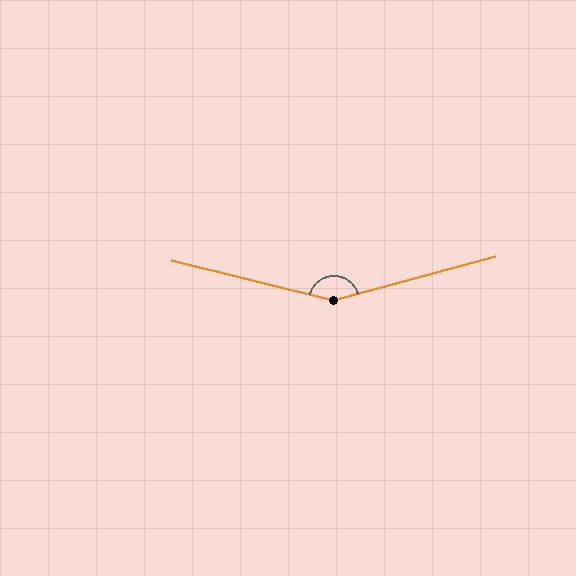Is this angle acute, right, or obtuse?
It is obtuse.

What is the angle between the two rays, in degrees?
Approximately 151 degrees.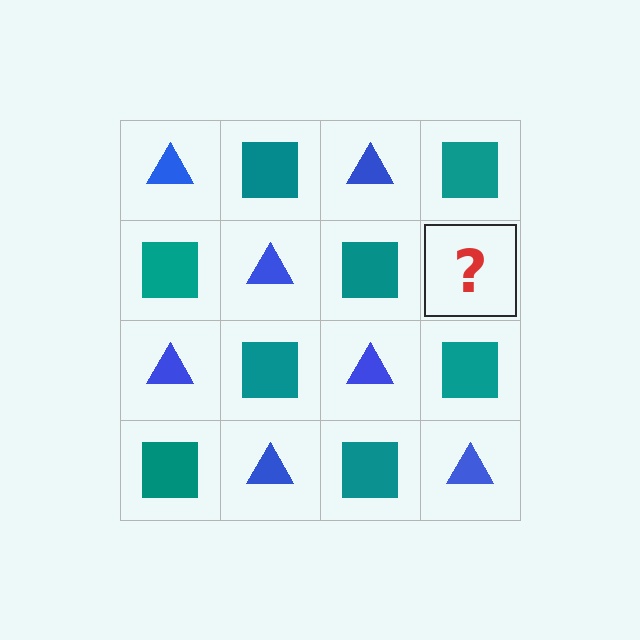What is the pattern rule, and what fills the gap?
The rule is that it alternates blue triangle and teal square in a checkerboard pattern. The gap should be filled with a blue triangle.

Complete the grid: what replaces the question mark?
The question mark should be replaced with a blue triangle.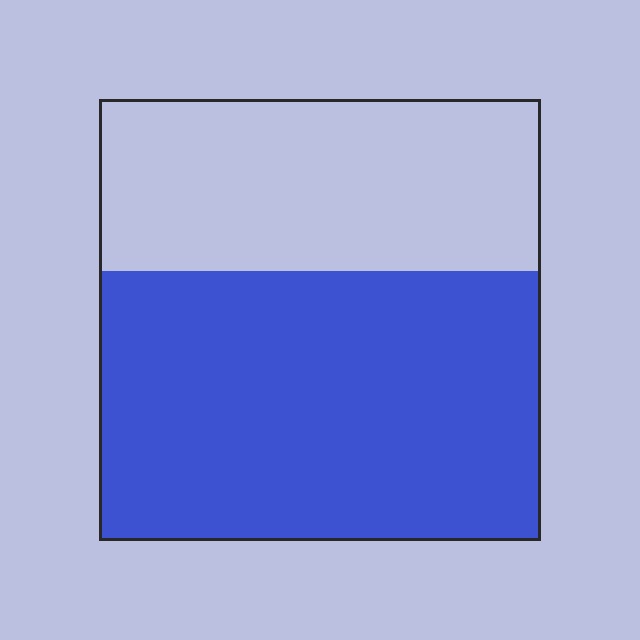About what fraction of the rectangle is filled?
About three fifths (3/5).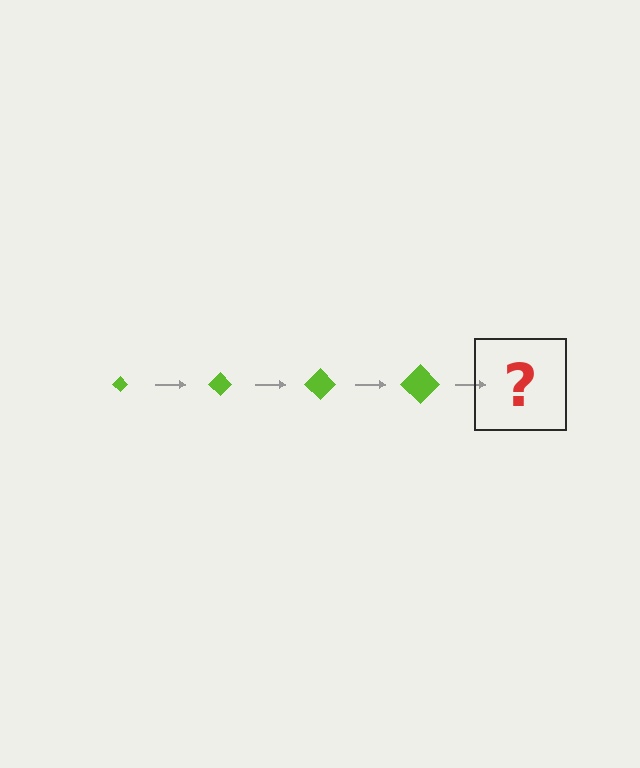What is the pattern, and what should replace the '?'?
The pattern is that the diamond gets progressively larger each step. The '?' should be a lime diamond, larger than the previous one.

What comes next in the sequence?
The next element should be a lime diamond, larger than the previous one.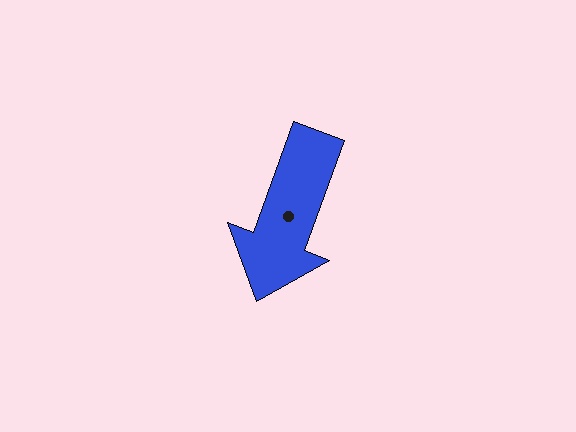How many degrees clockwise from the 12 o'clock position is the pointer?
Approximately 200 degrees.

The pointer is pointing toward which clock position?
Roughly 7 o'clock.